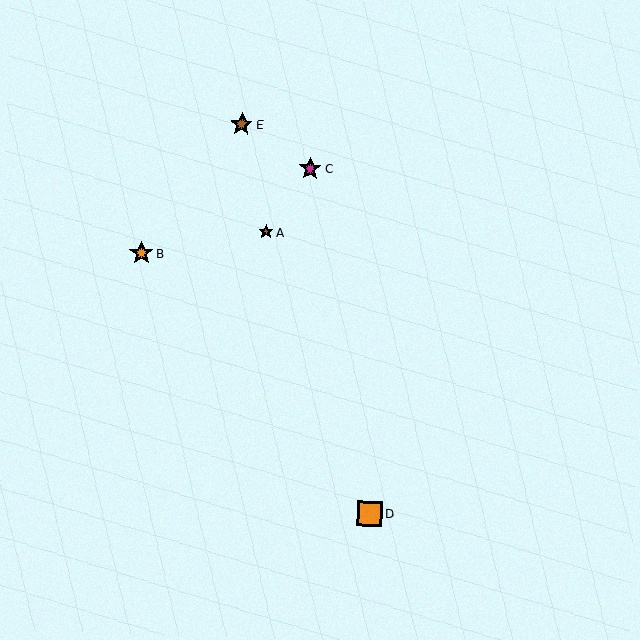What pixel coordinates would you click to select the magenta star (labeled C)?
Click at (310, 169) to select the magenta star C.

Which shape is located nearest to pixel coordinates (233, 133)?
The brown star (labeled E) at (242, 124) is nearest to that location.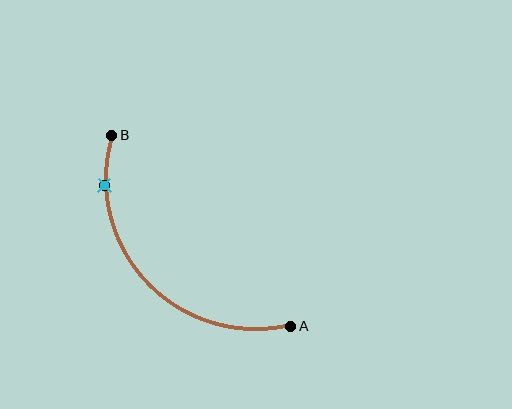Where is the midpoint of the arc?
The arc midpoint is the point on the curve farthest from the straight line joining A and B. It sits below and to the left of that line.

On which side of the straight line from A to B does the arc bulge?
The arc bulges below and to the left of the straight line connecting A and B.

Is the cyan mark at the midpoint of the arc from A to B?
No. The cyan mark lies on the arc but is closer to endpoint B. The arc midpoint would be at the point on the curve equidistant along the arc from both A and B.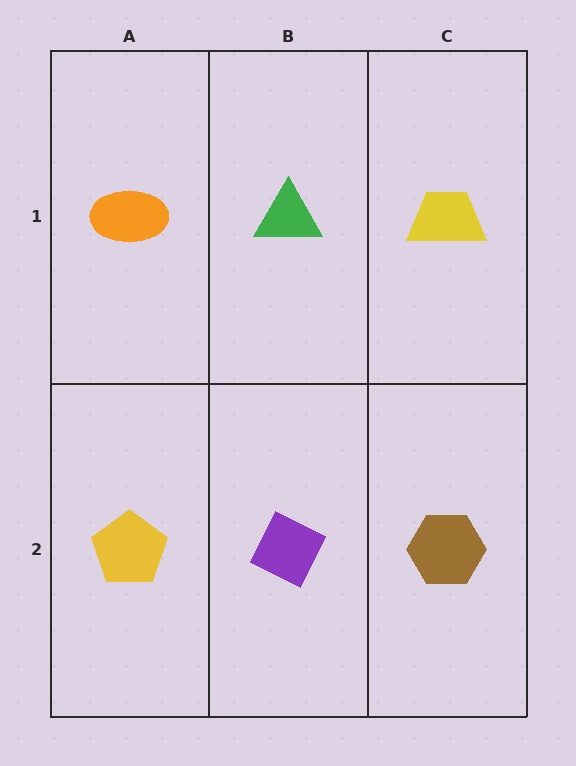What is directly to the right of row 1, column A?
A green triangle.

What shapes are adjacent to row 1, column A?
A yellow pentagon (row 2, column A), a green triangle (row 1, column B).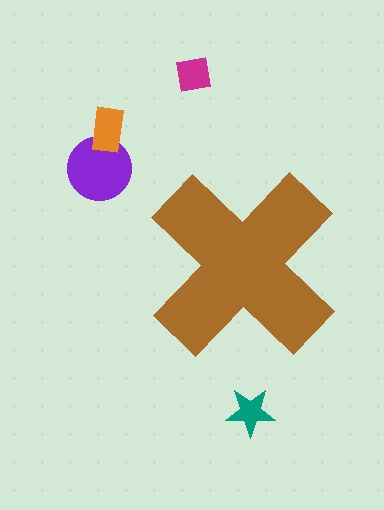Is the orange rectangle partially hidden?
No, the orange rectangle is fully visible.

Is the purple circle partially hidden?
No, the purple circle is fully visible.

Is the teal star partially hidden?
No, the teal star is fully visible.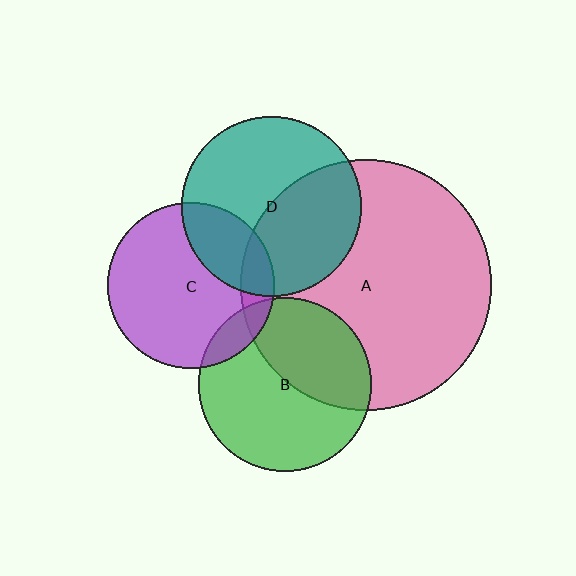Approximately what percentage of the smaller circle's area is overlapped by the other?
Approximately 45%.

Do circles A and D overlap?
Yes.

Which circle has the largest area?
Circle A (pink).